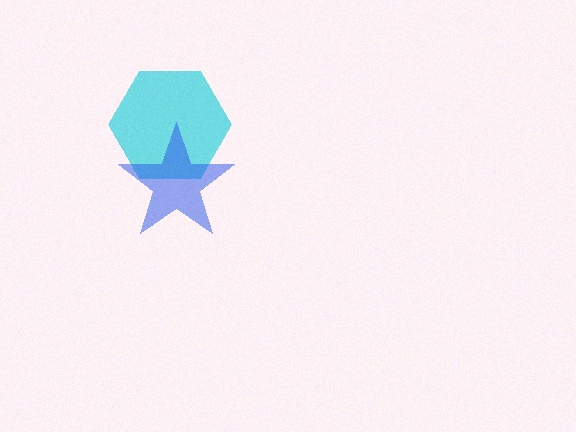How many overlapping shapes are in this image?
There are 2 overlapping shapes in the image.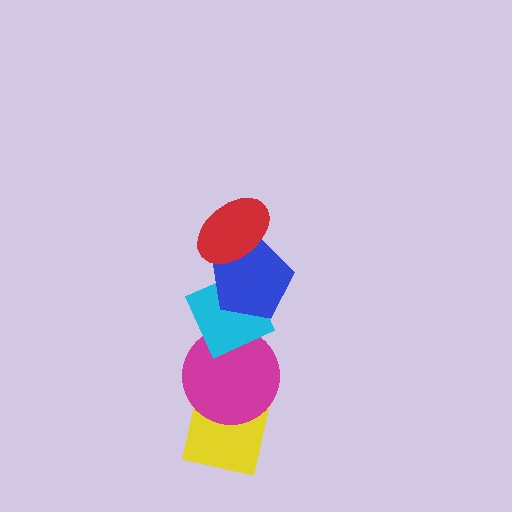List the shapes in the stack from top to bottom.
From top to bottom: the red ellipse, the blue pentagon, the cyan diamond, the magenta circle, the yellow square.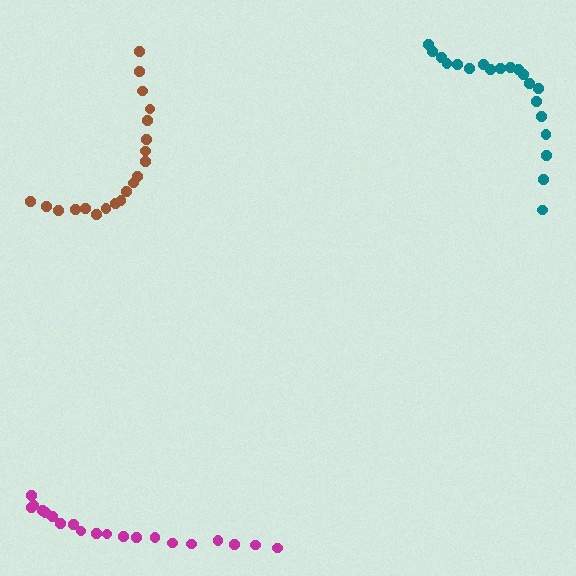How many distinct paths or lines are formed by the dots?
There are 3 distinct paths.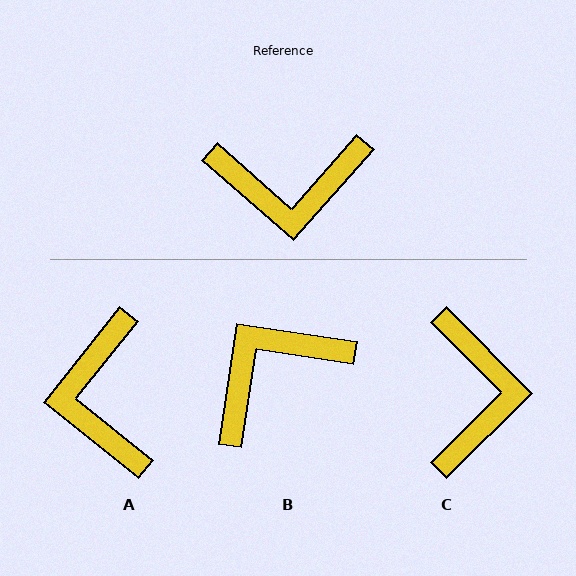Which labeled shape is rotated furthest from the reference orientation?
B, about 147 degrees away.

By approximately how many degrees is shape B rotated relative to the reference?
Approximately 147 degrees clockwise.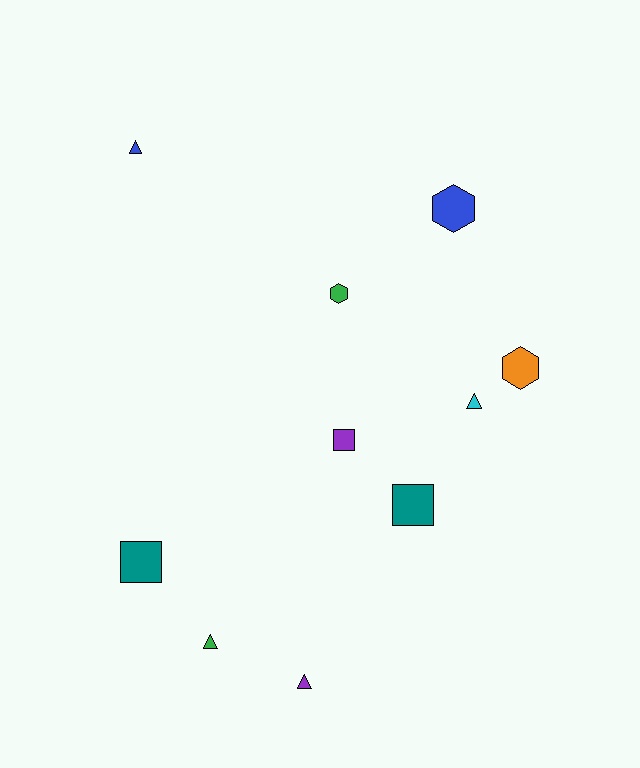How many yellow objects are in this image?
There are no yellow objects.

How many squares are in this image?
There are 3 squares.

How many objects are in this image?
There are 10 objects.